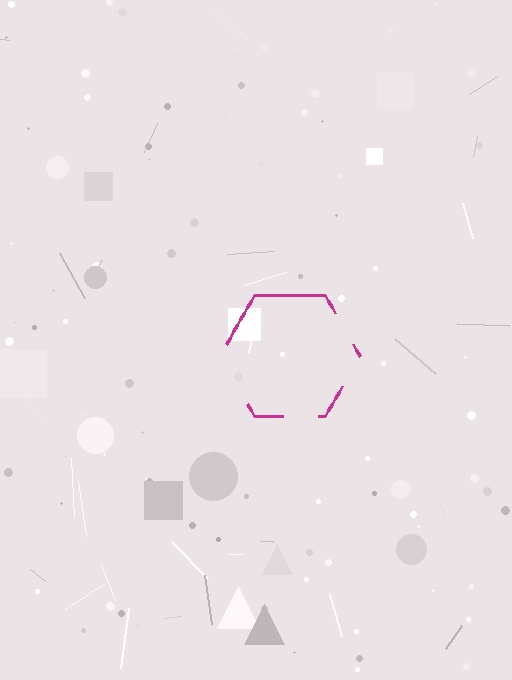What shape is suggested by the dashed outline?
The dashed outline suggests a hexagon.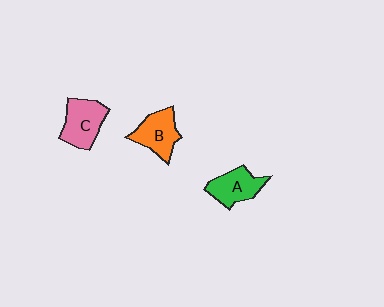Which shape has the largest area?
Shape C (pink).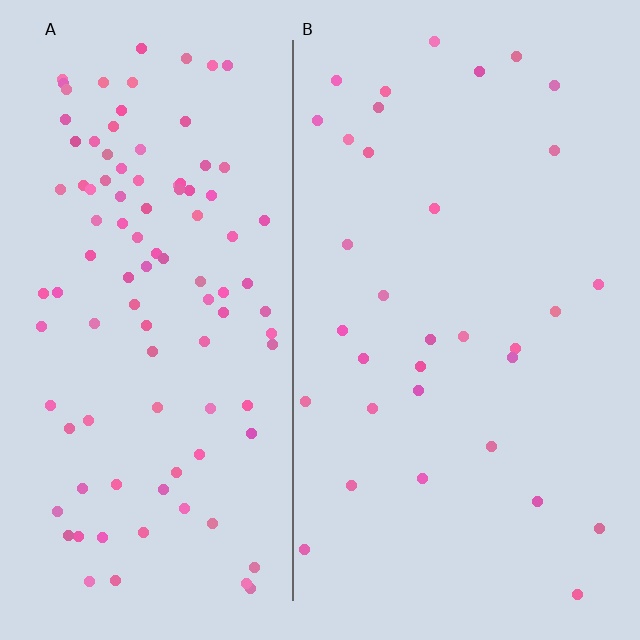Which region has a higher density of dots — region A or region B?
A (the left).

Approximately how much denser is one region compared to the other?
Approximately 3.1× — region A over region B.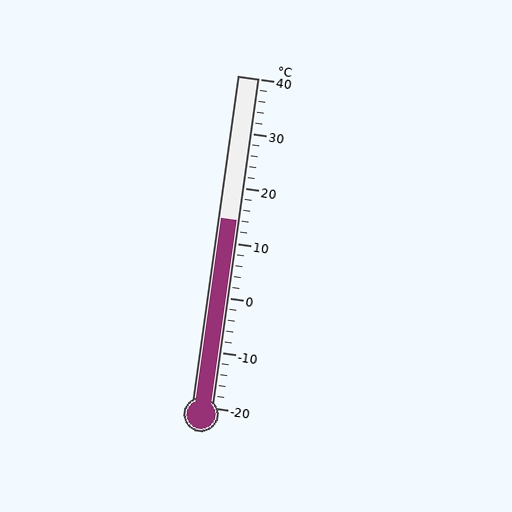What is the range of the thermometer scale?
The thermometer scale ranges from -20°C to 40°C.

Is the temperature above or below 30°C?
The temperature is below 30°C.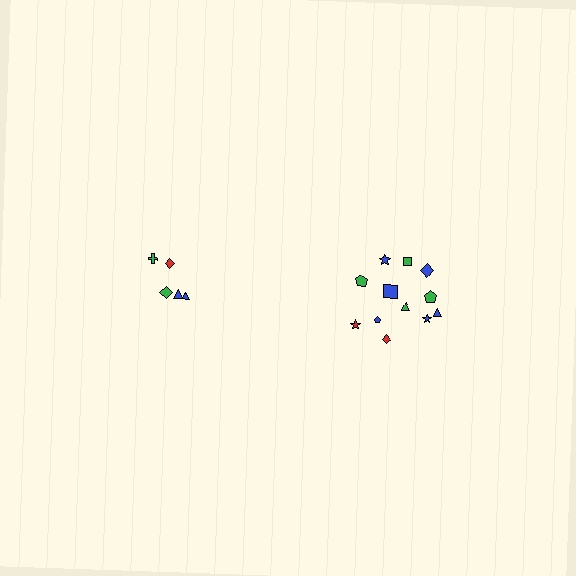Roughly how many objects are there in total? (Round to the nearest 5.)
Roughly 15 objects in total.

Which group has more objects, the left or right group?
The right group.